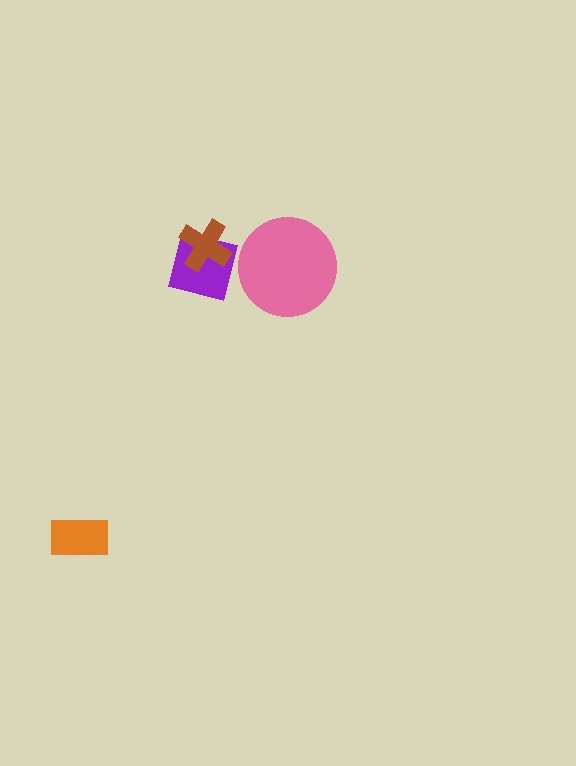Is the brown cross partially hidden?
No, no other shape covers it.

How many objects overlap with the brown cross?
1 object overlaps with the brown cross.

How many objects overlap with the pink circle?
0 objects overlap with the pink circle.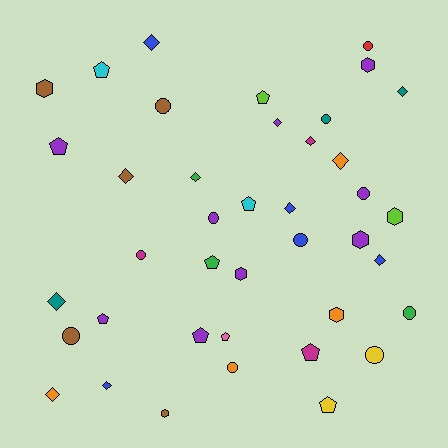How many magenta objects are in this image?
There are 3 magenta objects.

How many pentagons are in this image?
There are 10 pentagons.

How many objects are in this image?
There are 40 objects.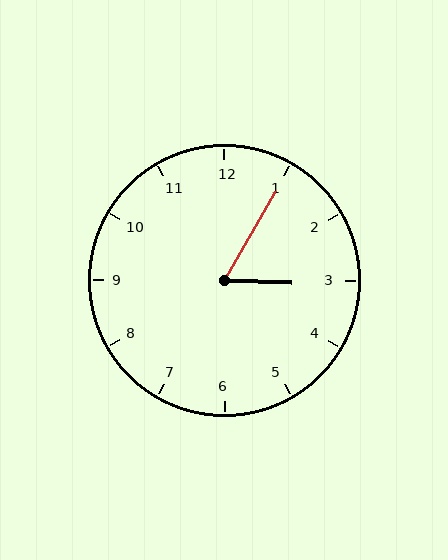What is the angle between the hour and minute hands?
Approximately 62 degrees.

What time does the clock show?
3:05.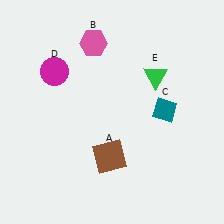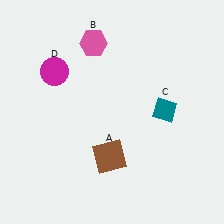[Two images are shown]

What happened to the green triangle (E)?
The green triangle (E) was removed in Image 2. It was in the top-right area of Image 1.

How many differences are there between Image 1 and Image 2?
There is 1 difference between the two images.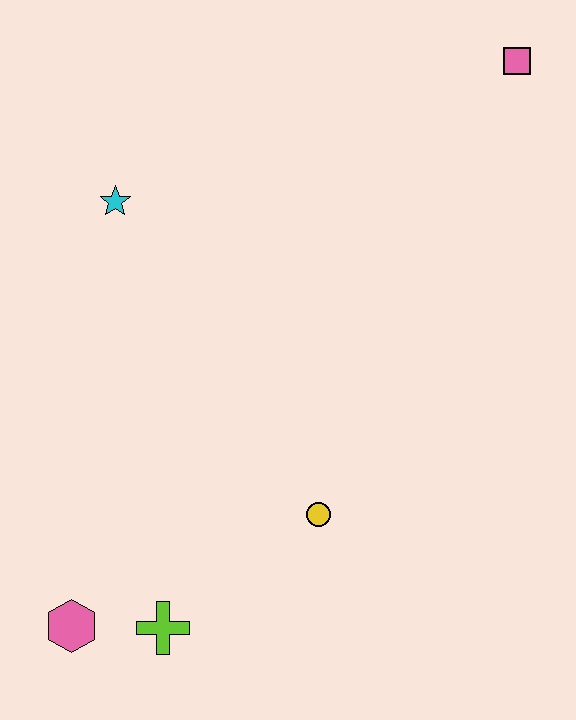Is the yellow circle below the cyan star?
Yes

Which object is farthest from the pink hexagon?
The pink square is farthest from the pink hexagon.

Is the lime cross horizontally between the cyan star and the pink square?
Yes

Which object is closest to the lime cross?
The pink hexagon is closest to the lime cross.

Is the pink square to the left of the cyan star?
No